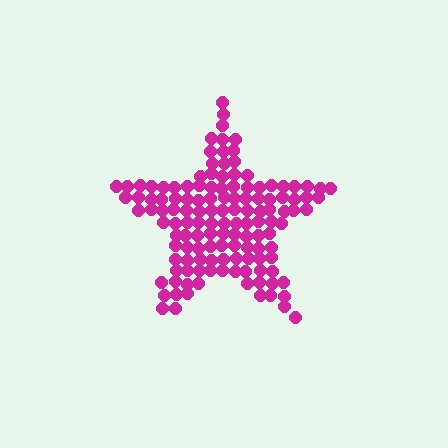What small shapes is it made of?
It is made of small circles.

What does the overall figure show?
The overall figure shows a star.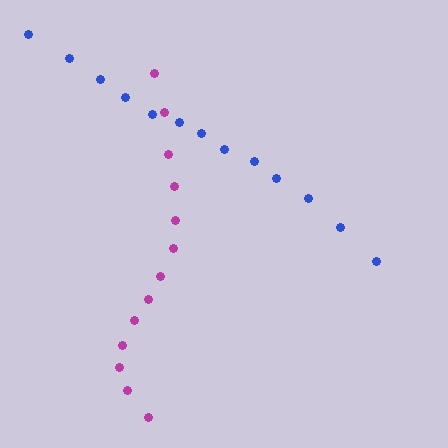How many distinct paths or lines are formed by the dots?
There are 2 distinct paths.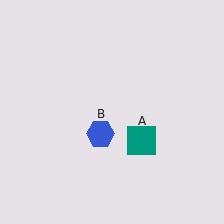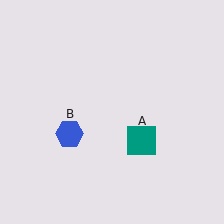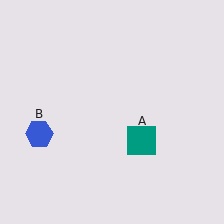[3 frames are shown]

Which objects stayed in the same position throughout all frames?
Teal square (object A) remained stationary.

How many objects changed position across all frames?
1 object changed position: blue hexagon (object B).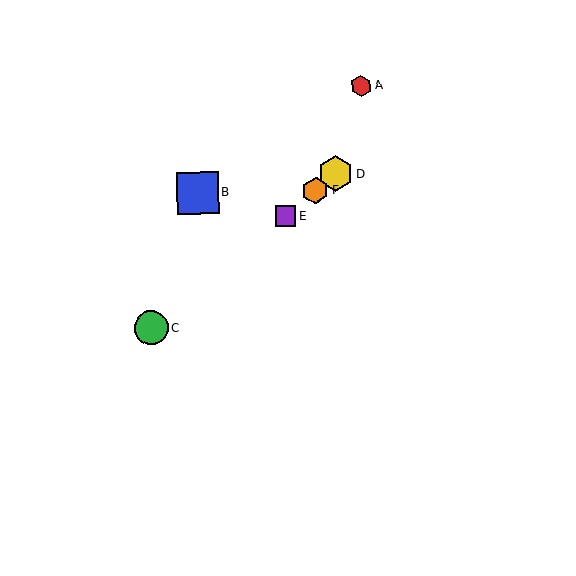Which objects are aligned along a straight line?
Objects C, D, E, F are aligned along a straight line.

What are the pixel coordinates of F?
Object F is at (316, 191).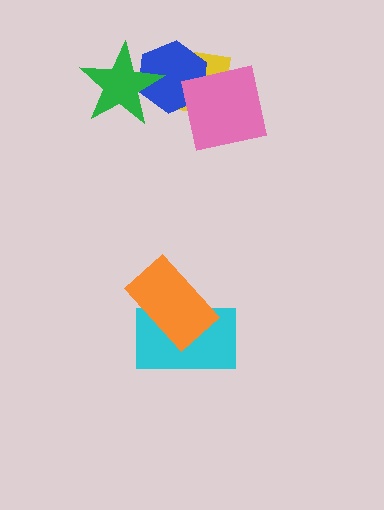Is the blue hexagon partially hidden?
Yes, it is partially covered by another shape.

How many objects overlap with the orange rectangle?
1 object overlaps with the orange rectangle.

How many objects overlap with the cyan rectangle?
1 object overlaps with the cyan rectangle.